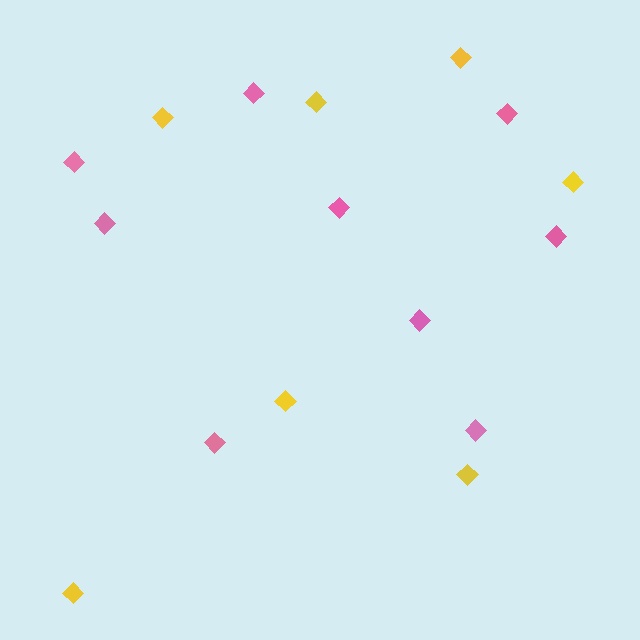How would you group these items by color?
There are 2 groups: one group of pink diamonds (9) and one group of yellow diamonds (7).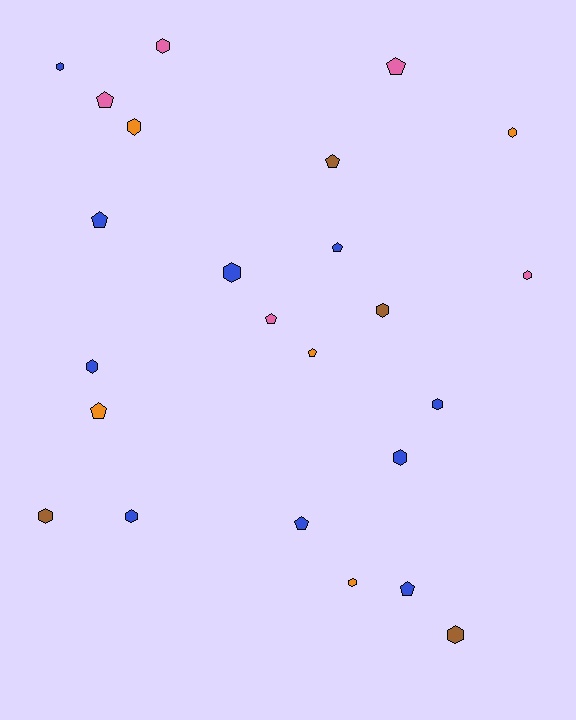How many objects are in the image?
There are 24 objects.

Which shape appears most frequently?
Hexagon, with 14 objects.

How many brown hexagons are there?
There are 3 brown hexagons.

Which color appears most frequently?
Blue, with 10 objects.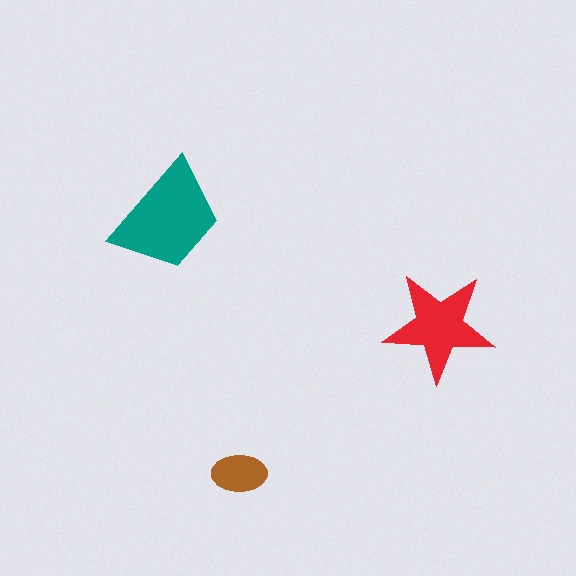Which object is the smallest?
The brown ellipse.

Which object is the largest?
The teal trapezoid.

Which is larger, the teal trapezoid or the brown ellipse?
The teal trapezoid.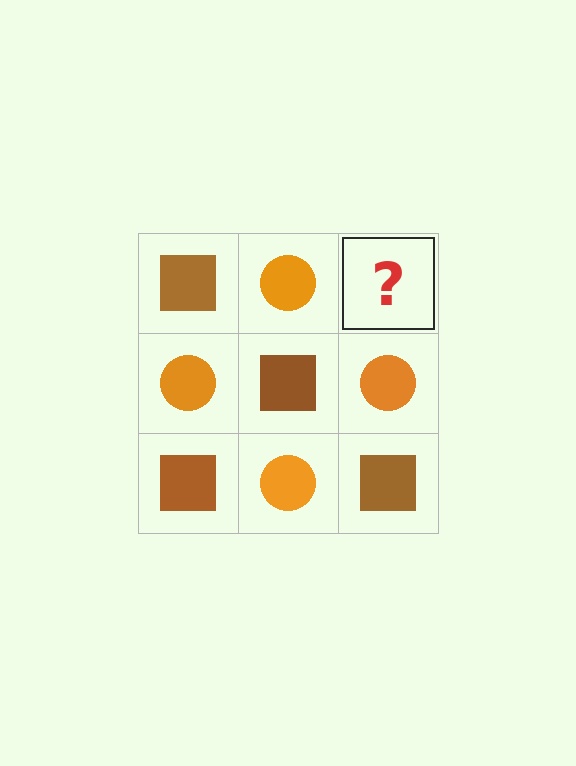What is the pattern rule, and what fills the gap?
The rule is that it alternates brown square and orange circle in a checkerboard pattern. The gap should be filled with a brown square.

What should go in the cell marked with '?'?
The missing cell should contain a brown square.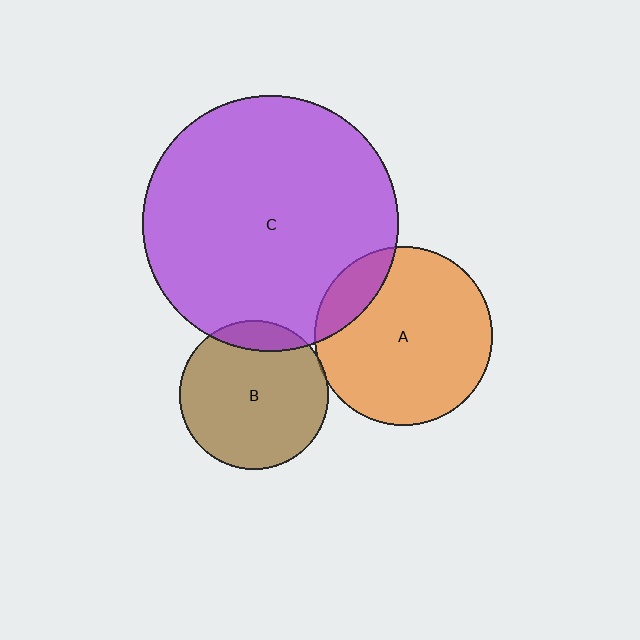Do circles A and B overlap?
Yes.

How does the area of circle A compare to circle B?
Approximately 1.4 times.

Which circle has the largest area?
Circle C (purple).